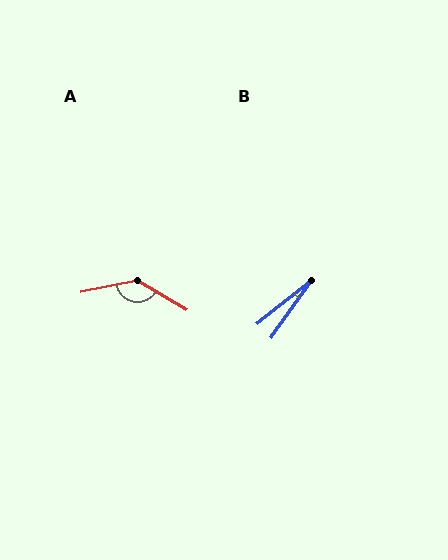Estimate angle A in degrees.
Approximately 138 degrees.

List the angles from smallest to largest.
B (17°), A (138°).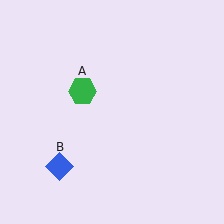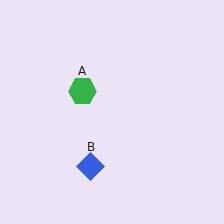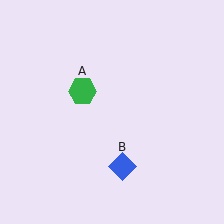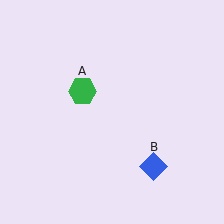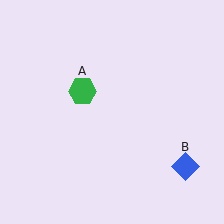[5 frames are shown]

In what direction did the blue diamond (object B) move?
The blue diamond (object B) moved right.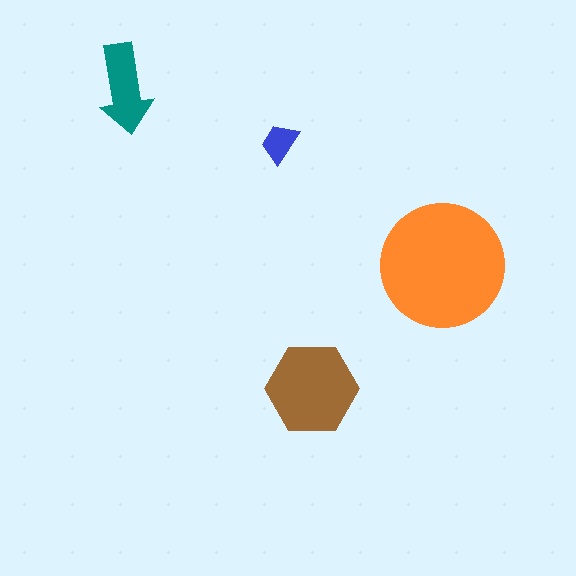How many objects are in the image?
There are 4 objects in the image.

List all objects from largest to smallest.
The orange circle, the brown hexagon, the teal arrow, the blue trapezoid.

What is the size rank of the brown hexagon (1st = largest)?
2nd.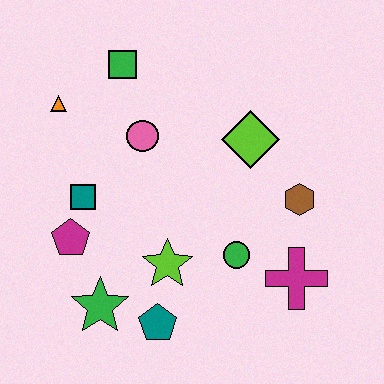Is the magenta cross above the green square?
No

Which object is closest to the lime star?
The teal pentagon is closest to the lime star.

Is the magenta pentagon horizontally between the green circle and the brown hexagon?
No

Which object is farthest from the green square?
The magenta cross is farthest from the green square.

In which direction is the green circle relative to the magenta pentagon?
The green circle is to the right of the magenta pentagon.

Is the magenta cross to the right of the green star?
Yes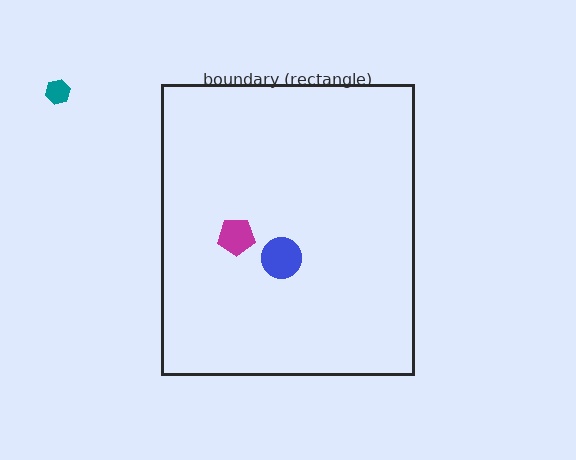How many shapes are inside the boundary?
2 inside, 1 outside.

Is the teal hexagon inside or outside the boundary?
Outside.